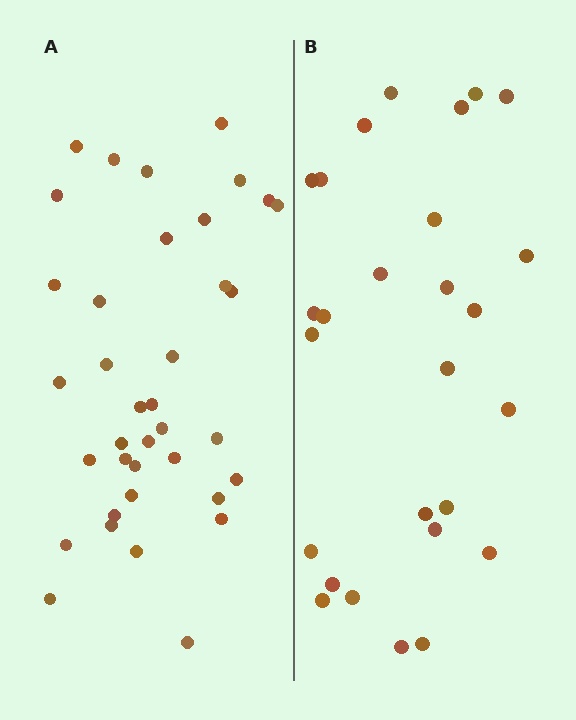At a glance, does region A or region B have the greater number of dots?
Region A (the left region) has more dots.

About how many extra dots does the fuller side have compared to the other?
Region A has roughly 10 or so more dots than region B.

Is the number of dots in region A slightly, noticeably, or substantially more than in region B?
Region A has noticeably more, but not dramatically so. The ratio is roughly 1.4 to 1.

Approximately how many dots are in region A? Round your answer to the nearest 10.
About 40 dots. (The exact count is 37, which rounds to 40.)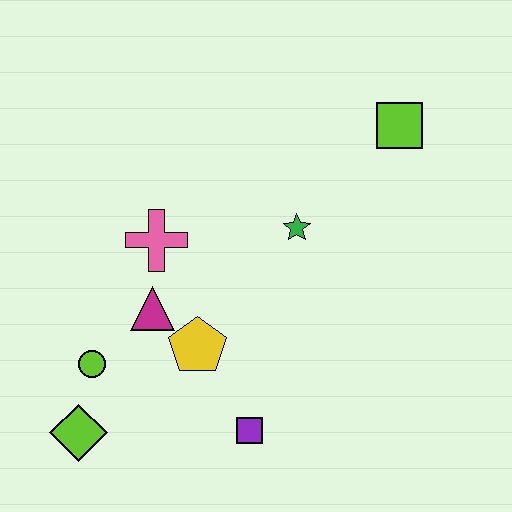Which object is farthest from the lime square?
The lime diamond is farthest from the lime square.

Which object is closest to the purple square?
The yellow pentagon is closest to the purple square.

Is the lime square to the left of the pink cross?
No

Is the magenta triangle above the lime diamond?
Yes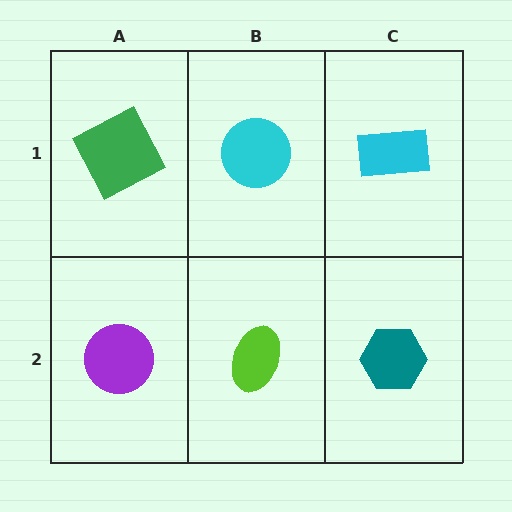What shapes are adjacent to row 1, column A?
A purple circle (row 2, column A), a cyan circle (row 1, column B).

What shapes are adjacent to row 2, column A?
A green square (row 1, column A), a lime ellipse (row 2, column B).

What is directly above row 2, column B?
A cyan circle.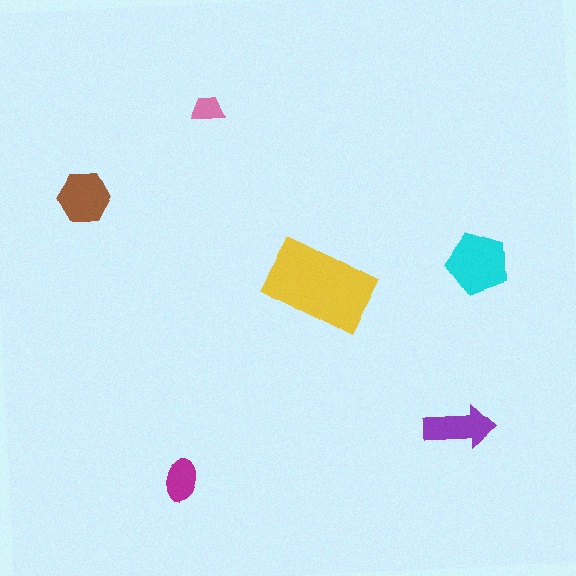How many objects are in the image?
There are 6 objects in the image.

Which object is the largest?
The yellow rectangle.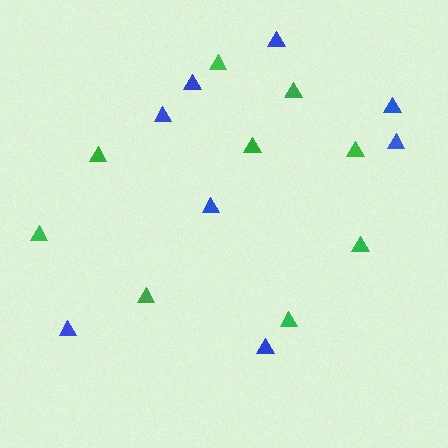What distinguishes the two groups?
There are 2 groups: one group of blue triangles (8) and one group of green triangles (9).